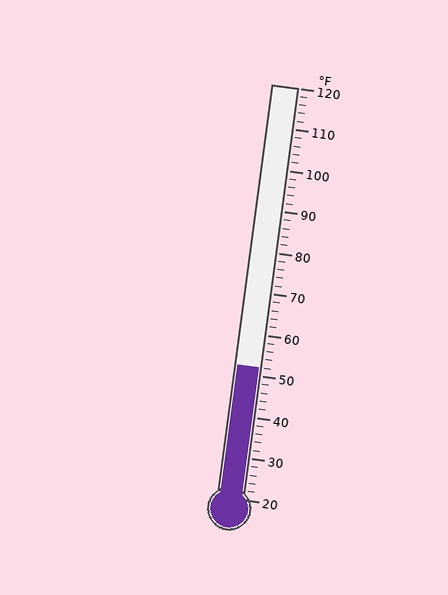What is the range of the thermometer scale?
The thermometer scale ranges from 20°F to 120°F.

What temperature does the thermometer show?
The thermometer shows approximately 52°F.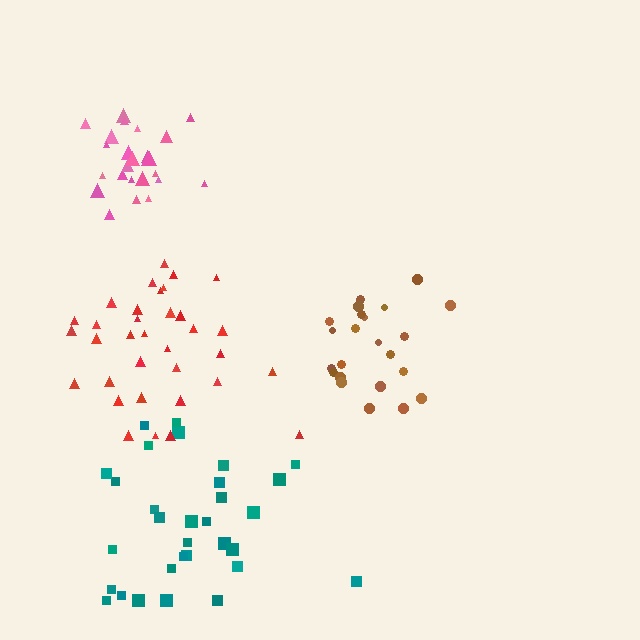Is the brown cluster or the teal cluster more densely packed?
Brown.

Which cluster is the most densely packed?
Pink.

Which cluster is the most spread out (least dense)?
Teal.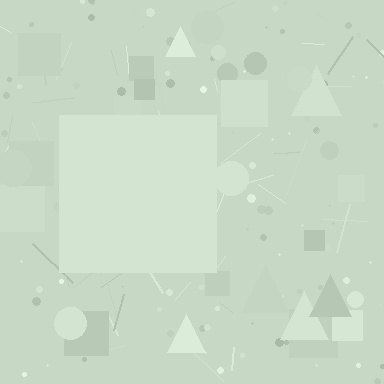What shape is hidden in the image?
A square is hidden in the image.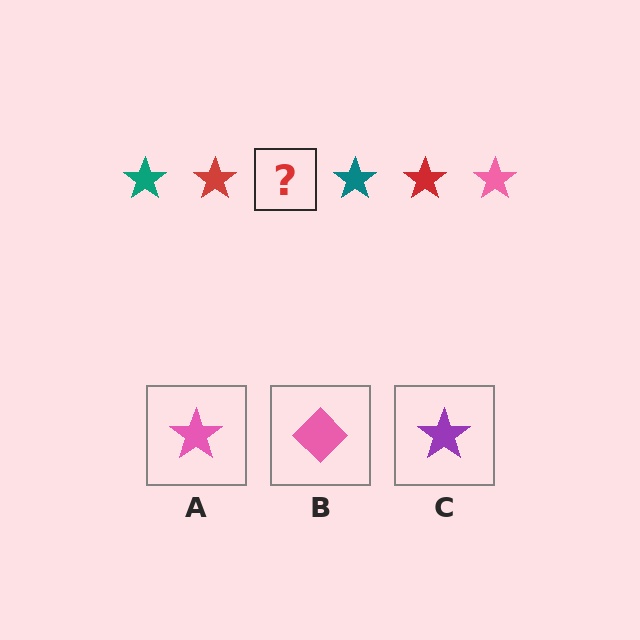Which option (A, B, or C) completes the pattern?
A.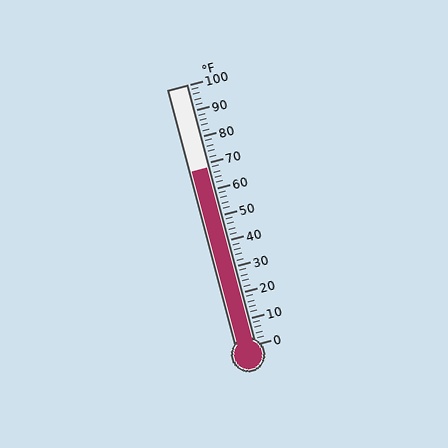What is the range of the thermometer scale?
The thermometer scale ranges from 0°F to 100°F.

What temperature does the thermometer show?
The thermometer shows approximately 68°F.